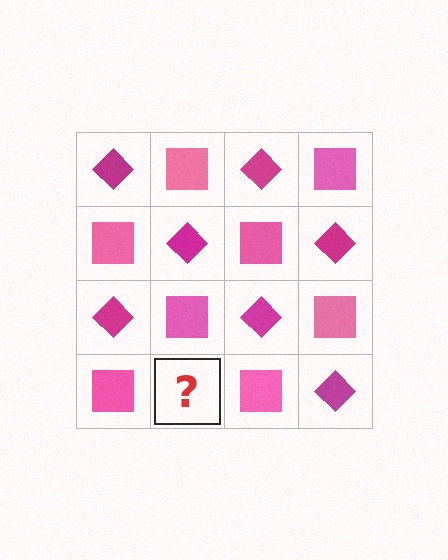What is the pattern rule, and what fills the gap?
The rule is that it alternates magenta diamond and pink square in a checkerboard pattern. The gap should be filled with a magenta diamond.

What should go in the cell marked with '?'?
The missing cell should contain a magenta diamond.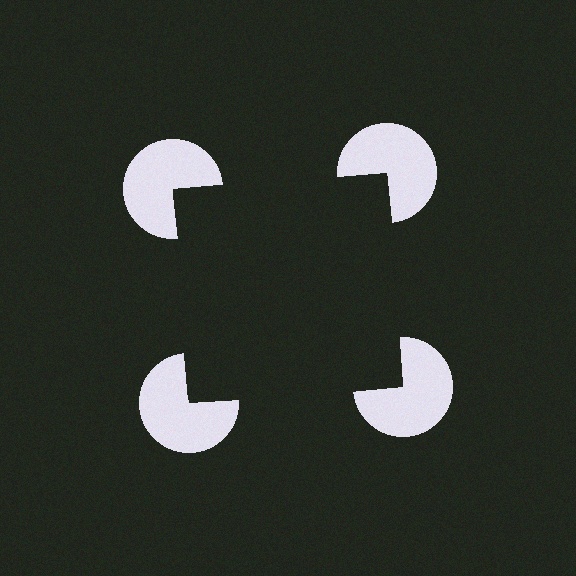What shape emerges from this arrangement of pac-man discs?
An illusory square — its edges are inferred from the aligned wedge cuts in the pac-man discs, not physically drawn.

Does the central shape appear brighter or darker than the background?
It typically appears slightly darker than the background, even though no actual brightness change is drawn.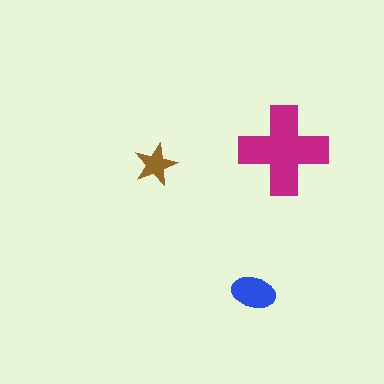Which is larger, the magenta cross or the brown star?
The magenta cross.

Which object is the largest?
The magenta cross.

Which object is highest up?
The magenta cross is topmost.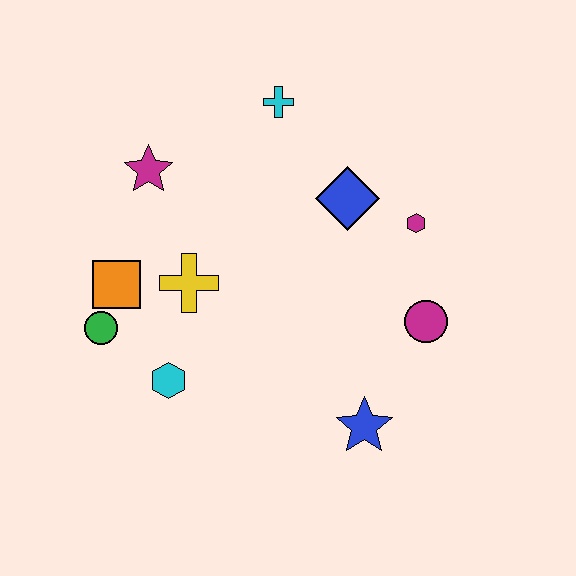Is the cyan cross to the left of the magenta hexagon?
Yes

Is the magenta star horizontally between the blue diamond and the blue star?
No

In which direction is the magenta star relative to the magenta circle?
The magenta star is to the left of the magenta circle.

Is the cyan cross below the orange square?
No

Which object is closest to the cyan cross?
The blue diamond is closest to the cyan cross.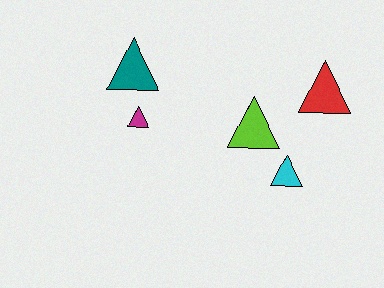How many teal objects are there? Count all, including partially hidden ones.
There is 1 teal object.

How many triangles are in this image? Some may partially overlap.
There are 5 triangles.